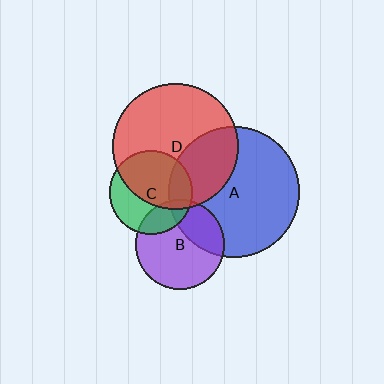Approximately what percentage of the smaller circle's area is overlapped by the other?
Approximately 20%.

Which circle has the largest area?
Circle A (blue).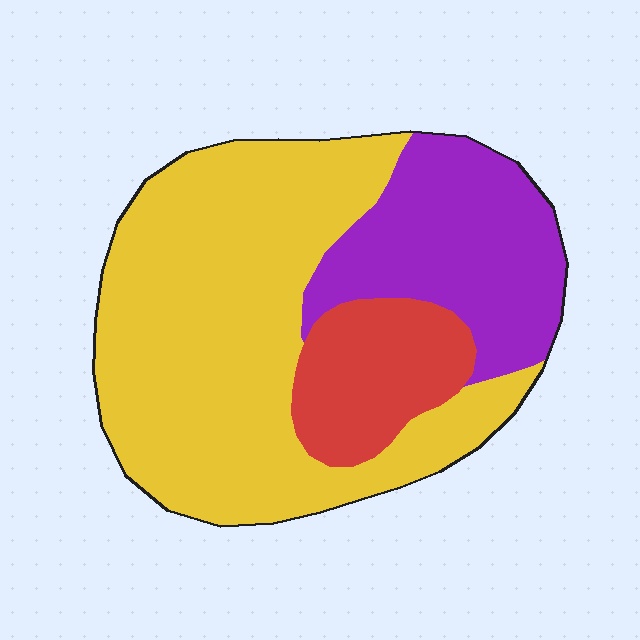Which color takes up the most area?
Yellow, at roughly 60%.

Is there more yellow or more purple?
Yellow.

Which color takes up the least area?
Red, at roughly 15%.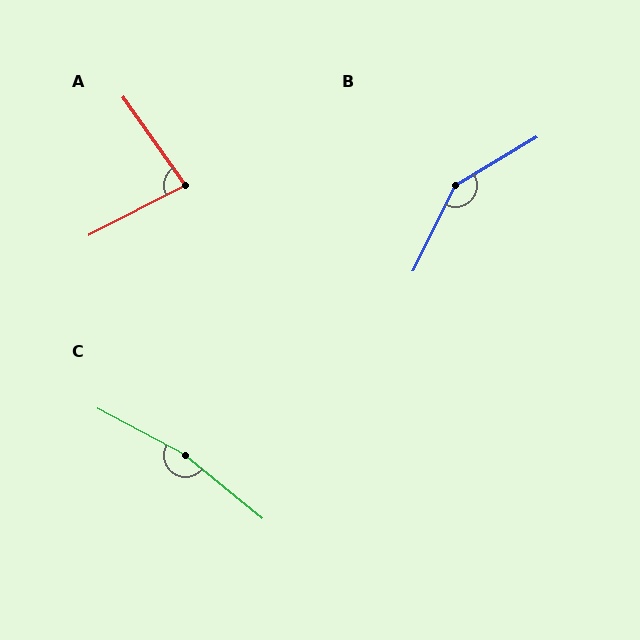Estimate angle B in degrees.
Approximately 147 degrees.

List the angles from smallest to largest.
A (82°), B (147°), C (169°).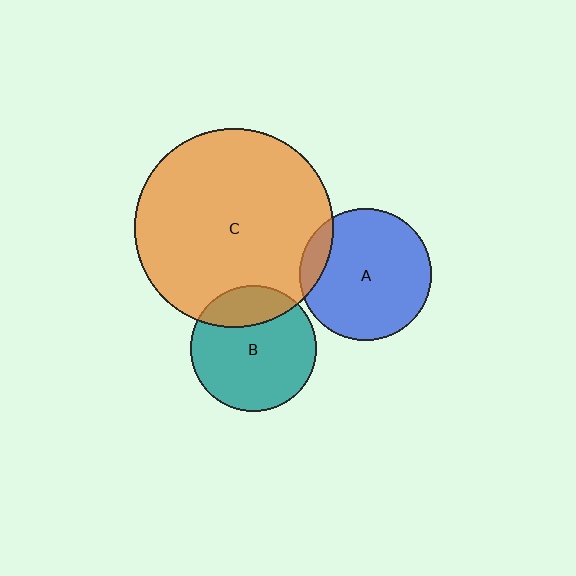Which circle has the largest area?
Circle C (orange).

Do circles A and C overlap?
Yes.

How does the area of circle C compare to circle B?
Approximately 2.5 times.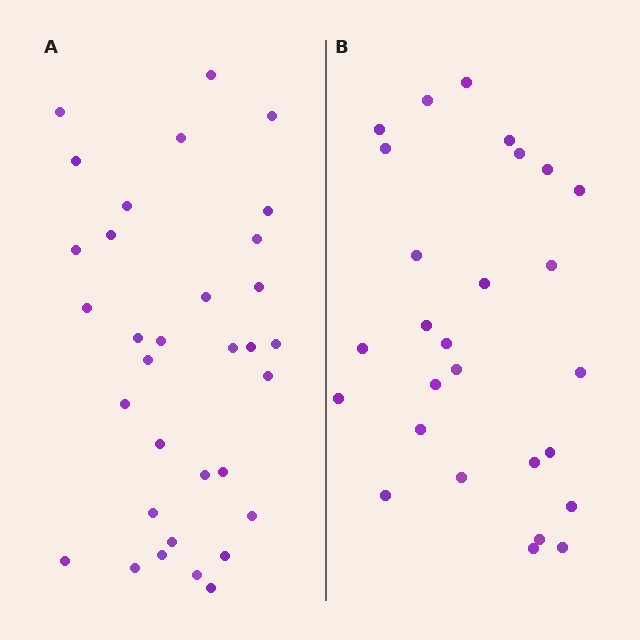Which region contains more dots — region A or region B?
Region A (the left region) has more dots.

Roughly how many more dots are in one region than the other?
Region A has about 6 more dots than region B.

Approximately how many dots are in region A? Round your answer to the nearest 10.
About 30 dots. (The exact count is 33, which rounds to 30.)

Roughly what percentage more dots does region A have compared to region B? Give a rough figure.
About 20% more.